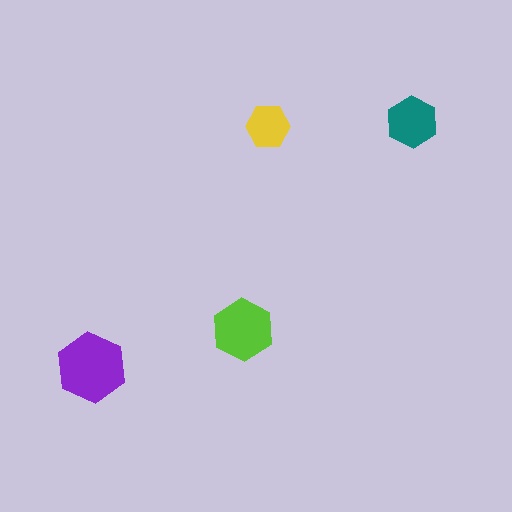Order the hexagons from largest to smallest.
the purple one, the lime one, the teal one, the yellow one.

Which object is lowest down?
The purple hexagon is bottommost.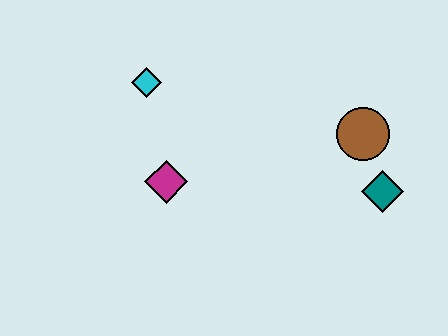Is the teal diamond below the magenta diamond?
Yes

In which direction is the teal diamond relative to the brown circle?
The teal diamond is below the brown circle.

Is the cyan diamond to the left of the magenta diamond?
Yes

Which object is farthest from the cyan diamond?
The teal diamond is farthest from the cyan diamond.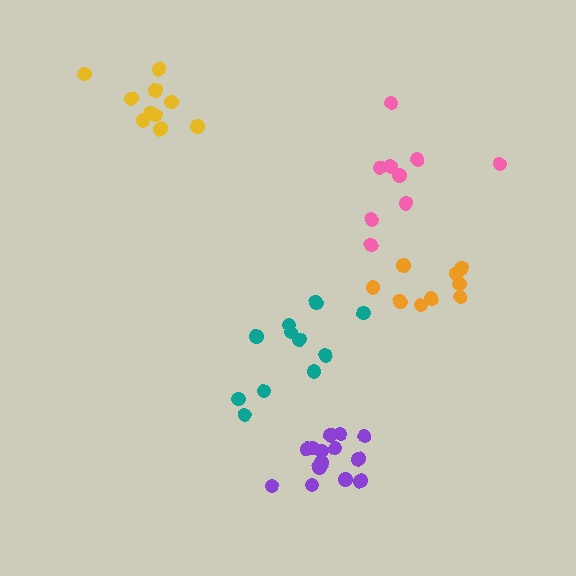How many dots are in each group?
Group 1: 9 dots, Group 2: 10 dots, Group 3: 14 dots, Group 4: 9 dots, Group 5: 11 dots (53 total).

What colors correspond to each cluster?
The clusters are colored: pink, yellow, purple, orange, teal.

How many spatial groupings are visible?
There are 5 spatial groupings.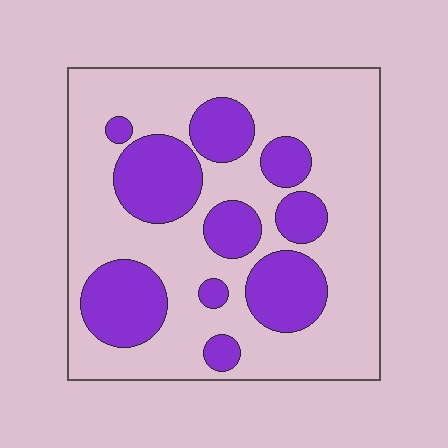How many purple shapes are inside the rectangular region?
10.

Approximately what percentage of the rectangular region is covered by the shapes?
Approximately 30%.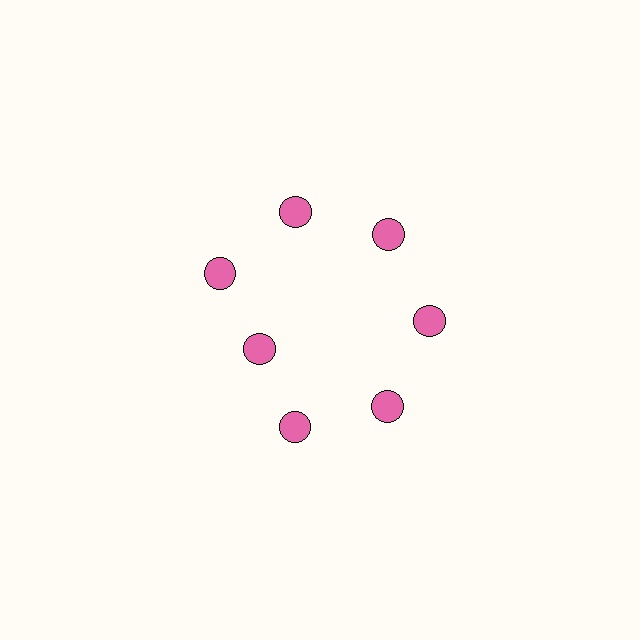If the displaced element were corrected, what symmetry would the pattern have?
It would have 7-fold rotational symmetry — the pattern would map onto itself every 51 degrees.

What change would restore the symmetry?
The symmetry would be restored by moving it outward, back onto the ring so that all 7 circles sit at equal angles and equal distance from the center.